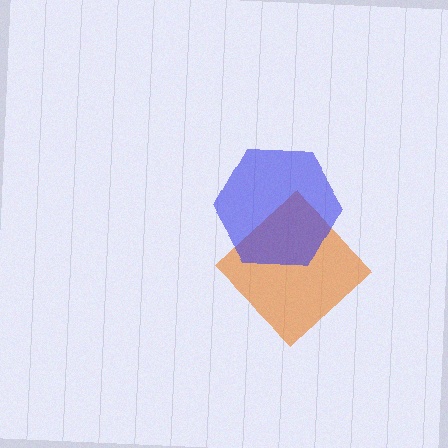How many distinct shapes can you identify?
There are 2 distinct shapes: an orange diamond, a blue hexagon.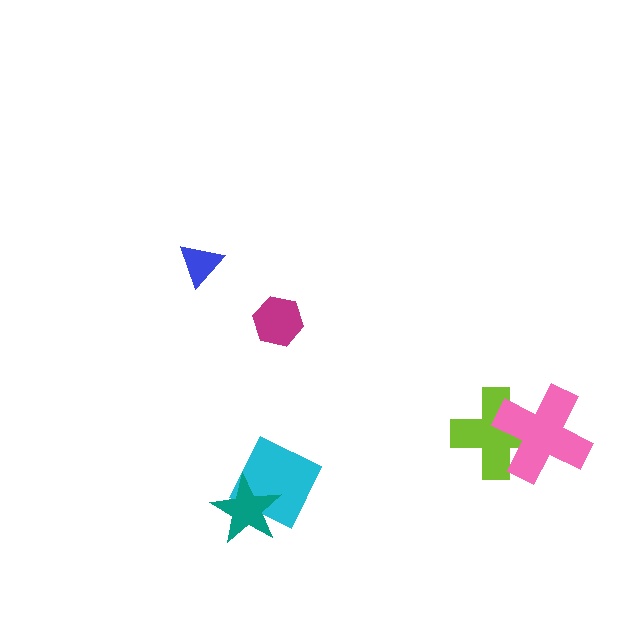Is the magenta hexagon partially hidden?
No, no other shape covers it.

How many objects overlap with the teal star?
1 object overlaps with the teal star.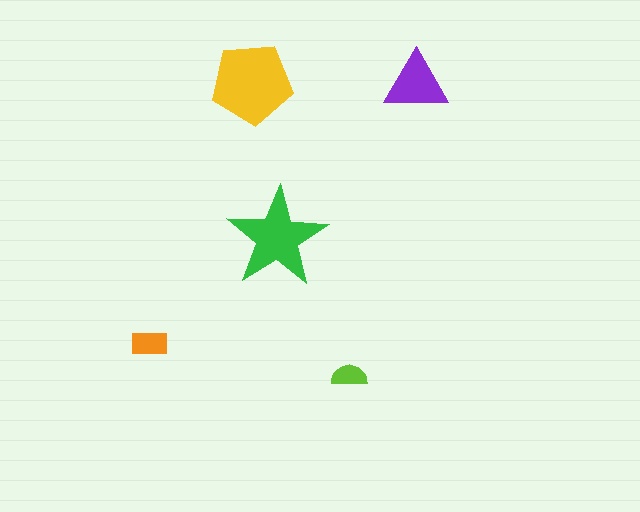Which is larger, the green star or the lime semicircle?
The green star.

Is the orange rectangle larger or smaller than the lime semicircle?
Larger.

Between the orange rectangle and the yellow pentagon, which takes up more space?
The yellow pentagon.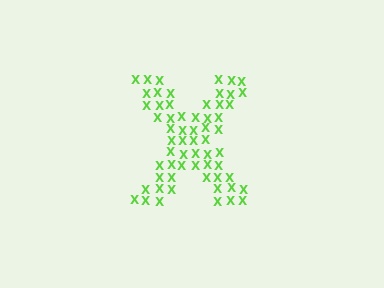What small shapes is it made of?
It is made of small letter X's.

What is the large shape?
The large shape is the letter X.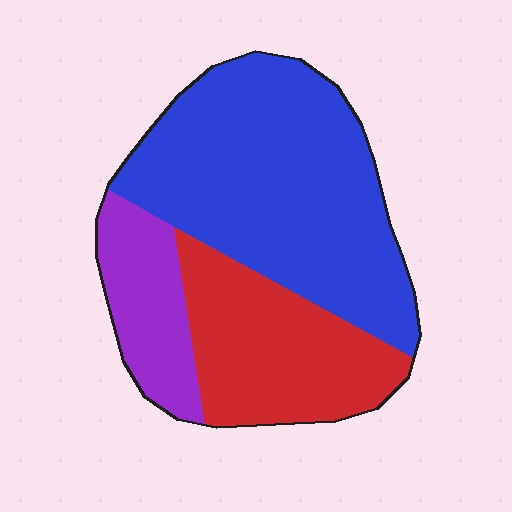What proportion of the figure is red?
Red takes up between a sixth and a third of the figure.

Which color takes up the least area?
Purple, at roughly 15%.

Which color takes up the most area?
Blue, at roughly 55%.